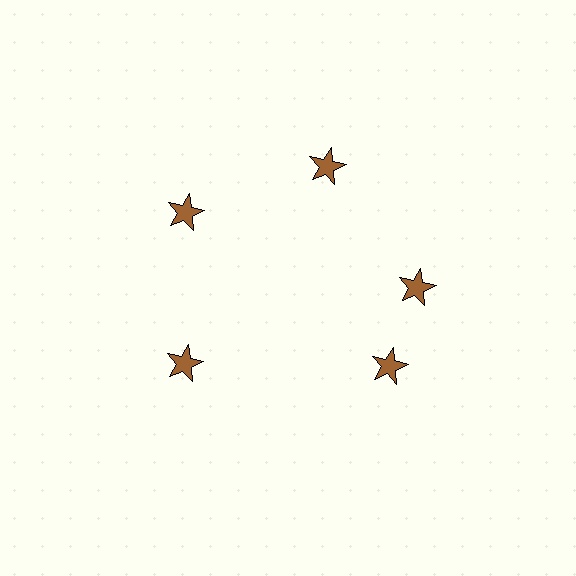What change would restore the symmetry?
The symmetry would be restored by rotating it back into even spacing with its neighbors so that all 5 stars sit at equal angles and equal distance from the center.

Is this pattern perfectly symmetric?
No. The 5 brown stars are arranged in a ring, but one element near the 5 o'clock position is rotated out of alignment along the ring, breaking the 5-fold rotational symmetry.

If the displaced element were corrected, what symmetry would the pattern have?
It would have 5-fold rotational symmetry — the pattern would map onto itself every 72 degrees.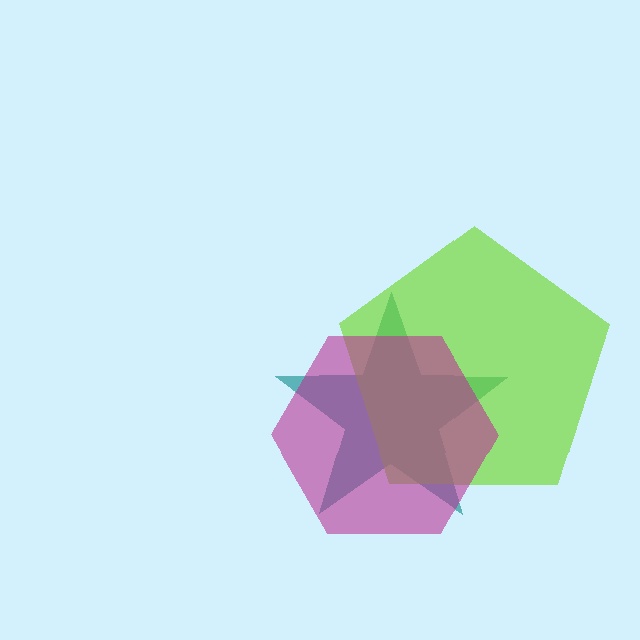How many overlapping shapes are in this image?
There are 3 overlapping shapes in the image.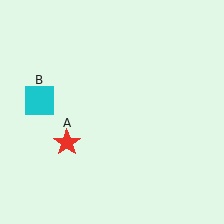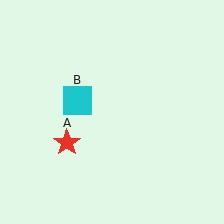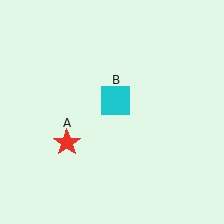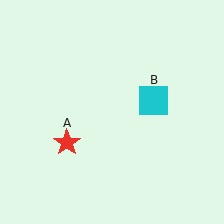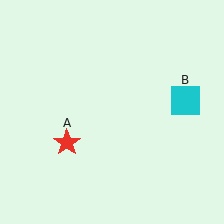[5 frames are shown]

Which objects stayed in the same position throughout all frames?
Red star (object A) remained stationary.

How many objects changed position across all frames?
1 object changed position: cyan square (object B).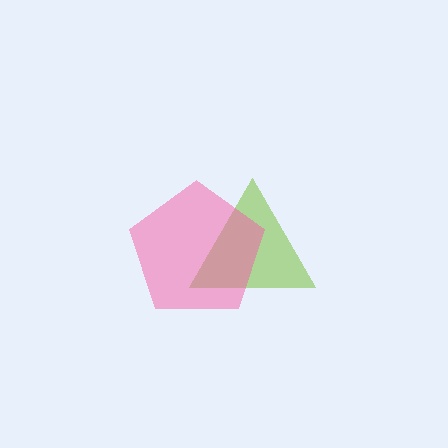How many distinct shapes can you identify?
There are 2 distinct shapes: a lime triangle, a pink pentagon.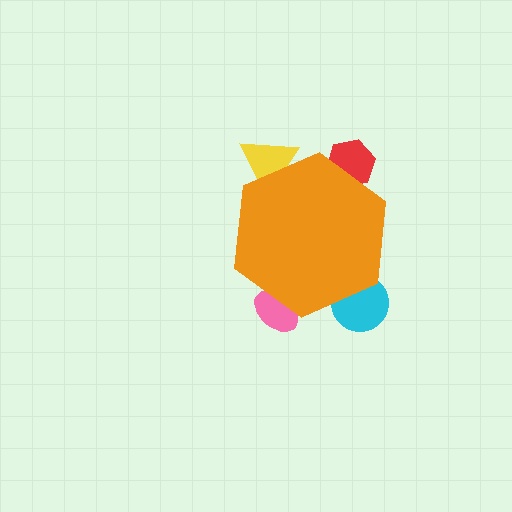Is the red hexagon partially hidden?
Yes, the red hexagon is partially hidden behind the orange hexagon.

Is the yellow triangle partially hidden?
Yes, the yellow triangle is partially hidden behind the orange hexagon.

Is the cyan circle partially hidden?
Yes, the cyan circle is partially hidden behind the orange hexagon.